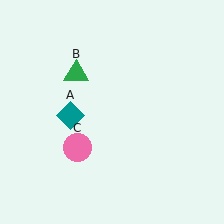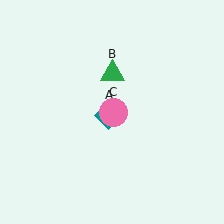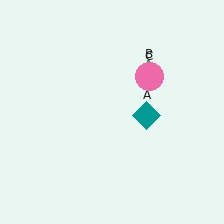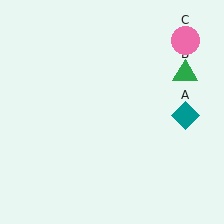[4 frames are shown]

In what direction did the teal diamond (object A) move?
The teal diamond (object A) moved right.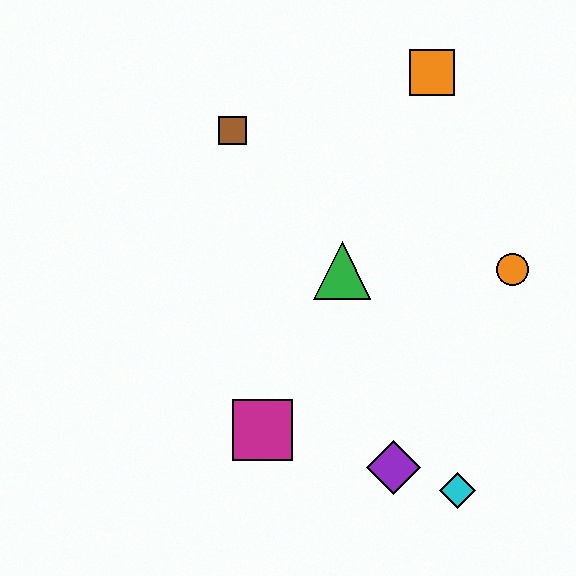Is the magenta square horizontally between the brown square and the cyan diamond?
Yes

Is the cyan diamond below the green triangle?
Yes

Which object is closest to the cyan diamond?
The purple diamond is closest to the cyan diamond.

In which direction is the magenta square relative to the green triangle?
The magenta square is below the green triangle.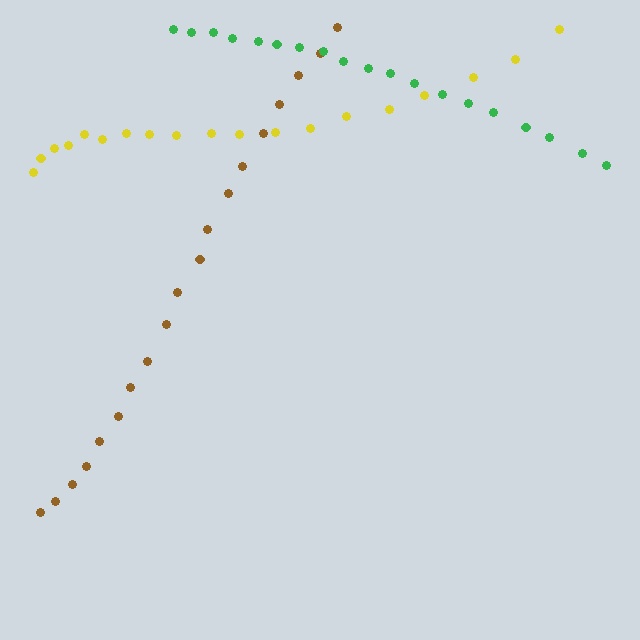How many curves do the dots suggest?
There are 3 distinct paths.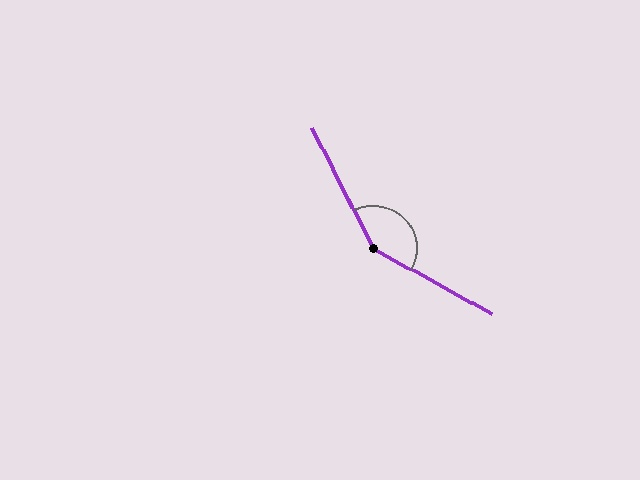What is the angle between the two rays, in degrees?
Approximately 146 degrees.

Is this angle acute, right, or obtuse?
It is obtuse.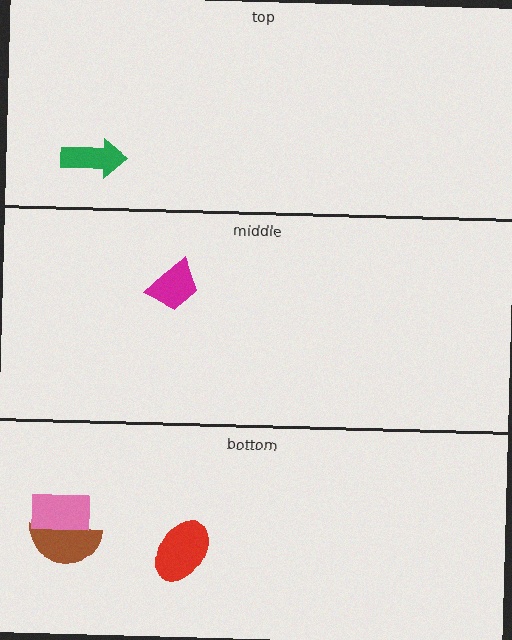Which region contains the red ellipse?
The bottom region.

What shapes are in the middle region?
The magenta trapezoid.